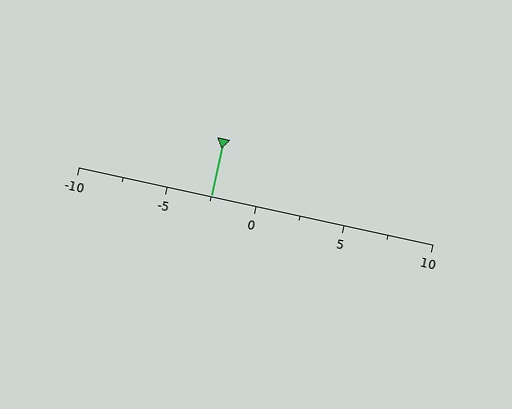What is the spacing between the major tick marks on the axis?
The major ticks are spaced 5 apart.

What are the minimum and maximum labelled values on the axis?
The axis runs from -10 to 10.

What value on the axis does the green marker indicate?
The marker indicates approximately -2.5.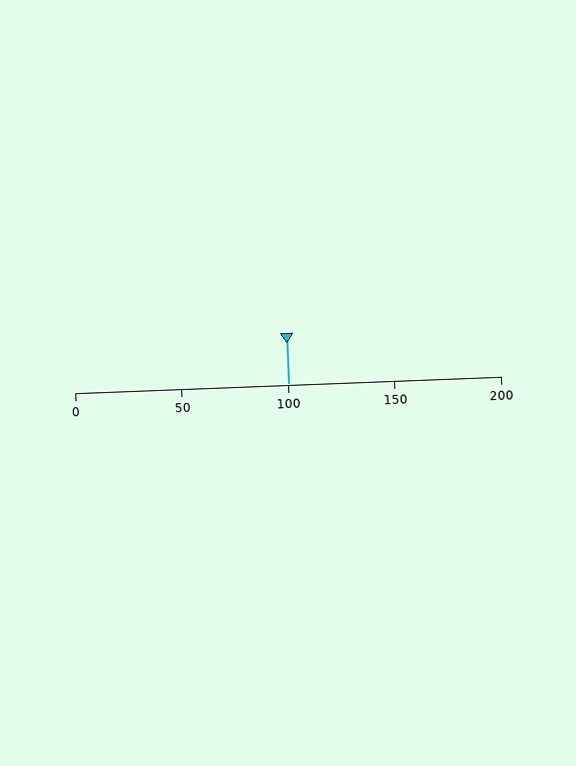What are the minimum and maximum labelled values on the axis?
The axis runs from 0 to 200.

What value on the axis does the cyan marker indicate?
The marker indicates approximately 100.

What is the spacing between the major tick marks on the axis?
The major ticks are spaced 50 apart.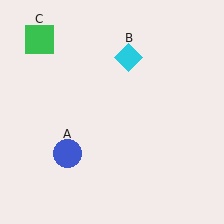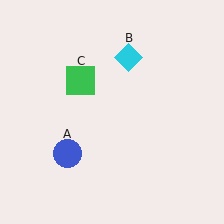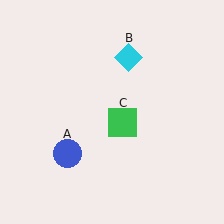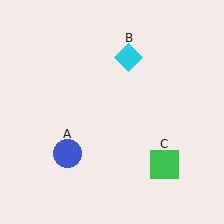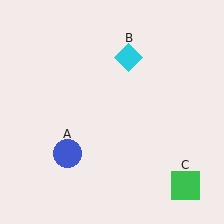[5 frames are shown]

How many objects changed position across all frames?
1 object changed position: green square (object C).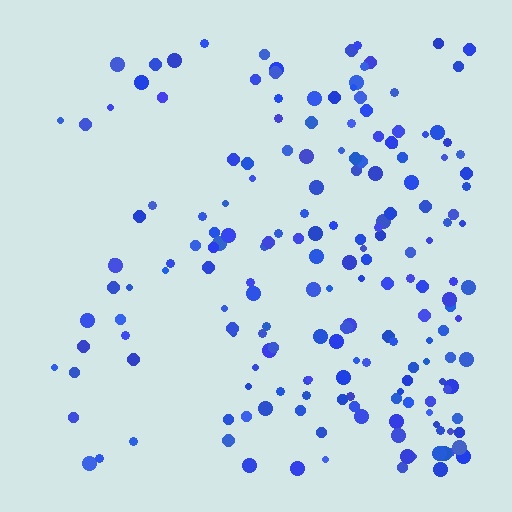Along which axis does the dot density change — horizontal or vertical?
Horizontal.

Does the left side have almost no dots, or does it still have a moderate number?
Still a moderate number, just noticeably fewer than the right.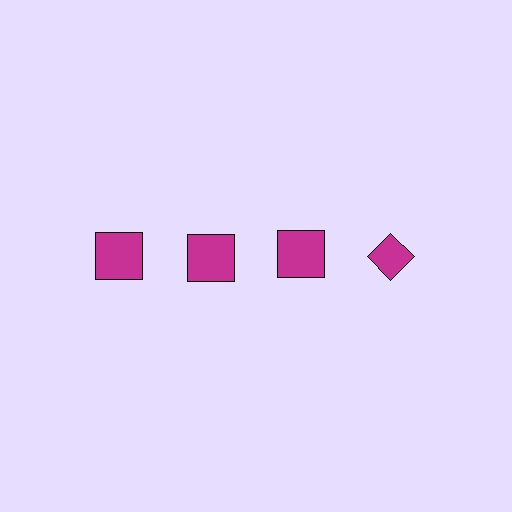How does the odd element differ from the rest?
It has a different shape: diamond instead of square.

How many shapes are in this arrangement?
There are 4 shapes arranged in a grid pattern.